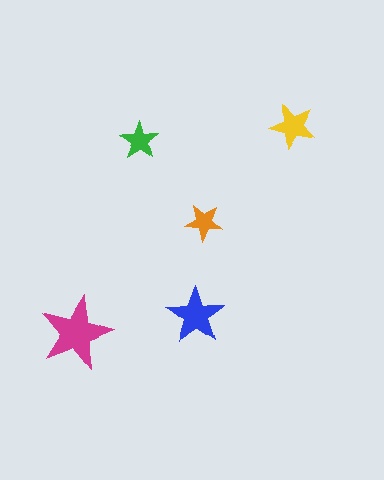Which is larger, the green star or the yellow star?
The yellow one.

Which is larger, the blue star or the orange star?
The blue one.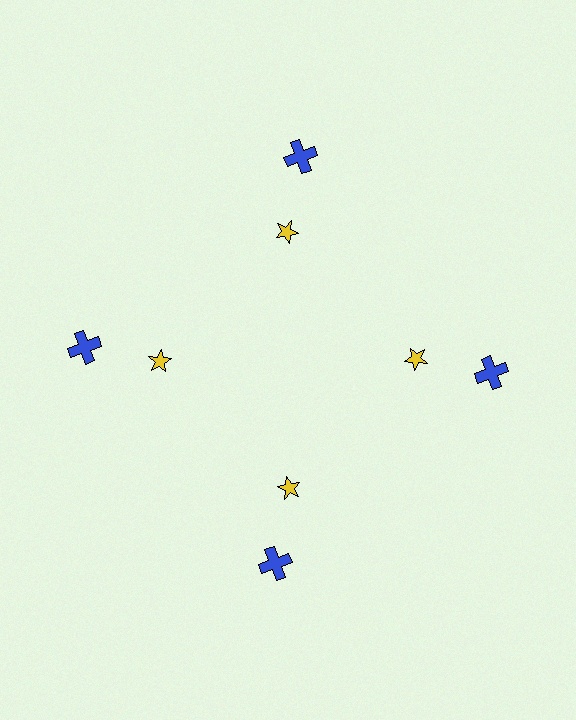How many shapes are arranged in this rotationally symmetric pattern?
There are 8 shapes, arranged in 4 groups of 2.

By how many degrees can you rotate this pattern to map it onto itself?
The pattern maps onto itself every 90 degrees of rotation.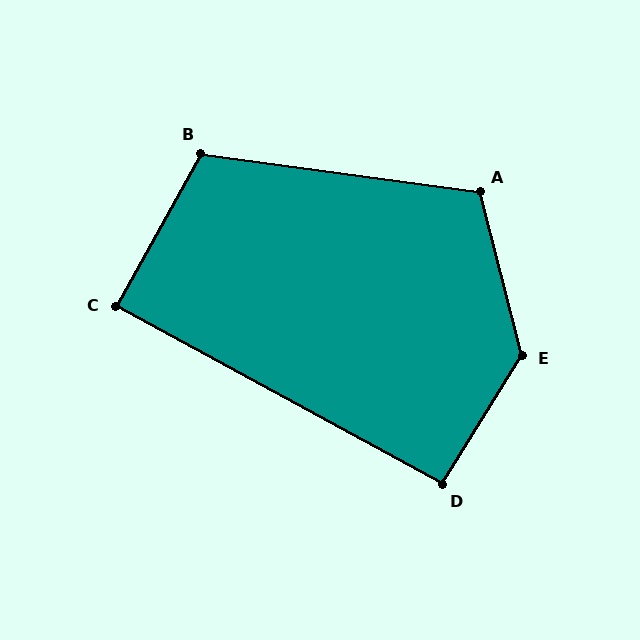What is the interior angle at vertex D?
Approximately 93 degrees (approximately right).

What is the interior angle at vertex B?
Approximately 111 degrees (obtuse).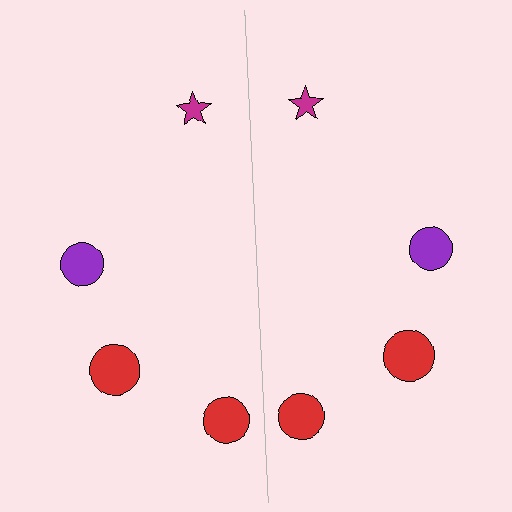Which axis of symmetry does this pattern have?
The pattern has a vertical axis of symmetry running through the center of the image.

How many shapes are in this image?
There are 8 shapes in this image.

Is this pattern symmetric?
Yes, this pattern has bilateral (reflection) symmetry.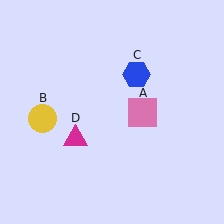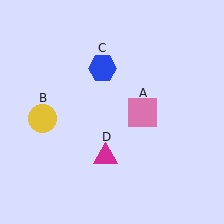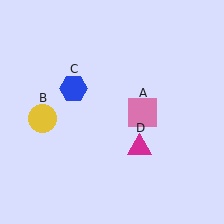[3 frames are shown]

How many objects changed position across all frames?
2 objects changed position: blue hexagon (object C), magenta triangle (object D).